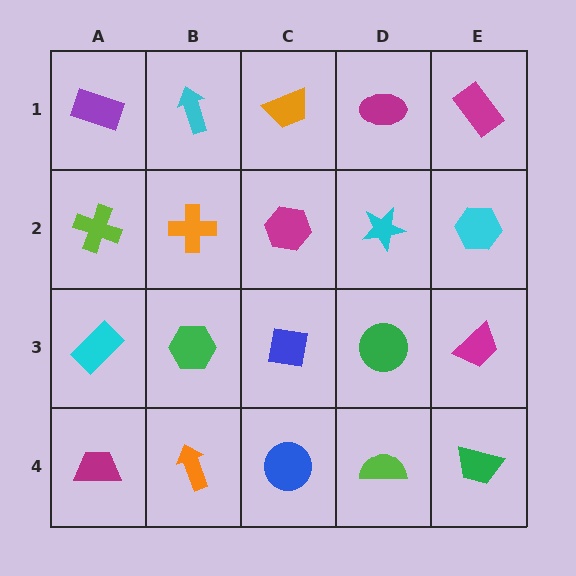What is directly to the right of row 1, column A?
A cyan arrow.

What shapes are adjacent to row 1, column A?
A lime cross (row 2, column A), a cyan arrow (row 1, column B).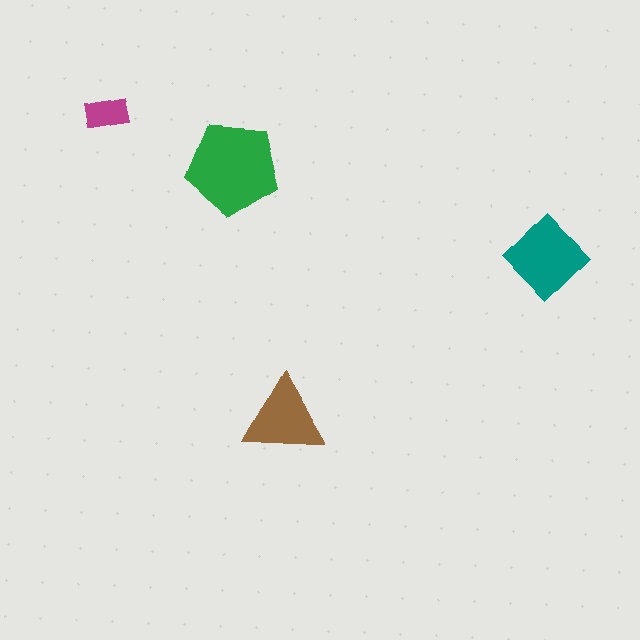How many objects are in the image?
There are 4 objects in the image.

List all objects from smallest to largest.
The magenta rectangle, the brown triangle, the teal diamond, the green pentagon.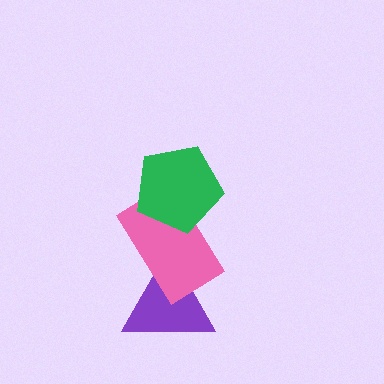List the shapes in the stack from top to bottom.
From top to bottom: the green pentagon, the pink rectangle, the purple triangle.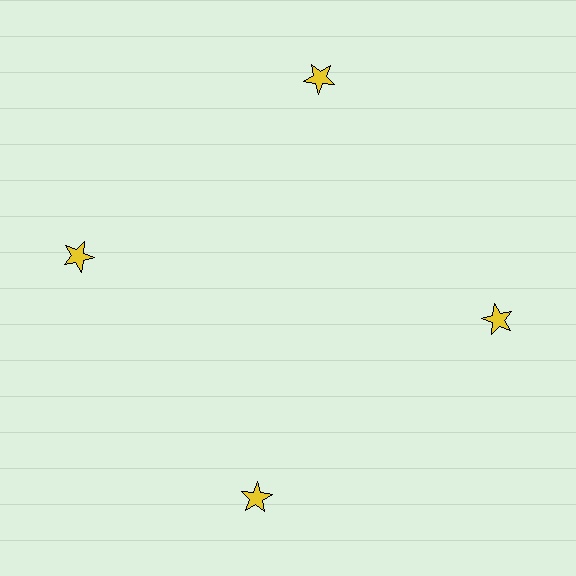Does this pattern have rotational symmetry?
Yes, this pattern has 4-fold rotational symmetry. It looks the same after rotating 90 degrees around the center.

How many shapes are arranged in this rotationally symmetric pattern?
There are 4 shapes, arranged in 4 groups of 1.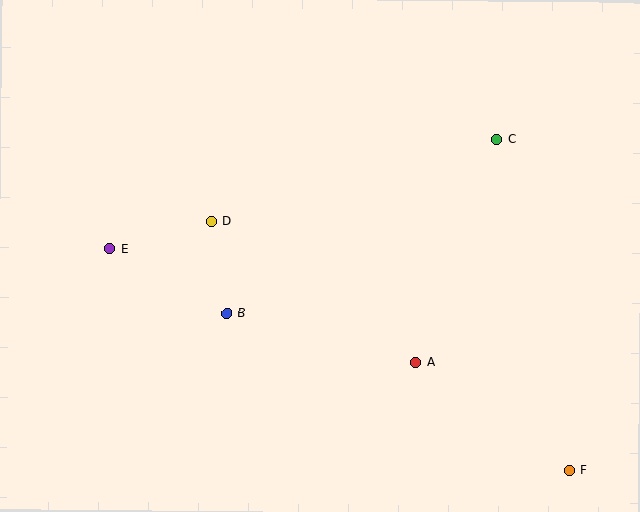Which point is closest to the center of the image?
Point B at (227, 313) is closest to the center.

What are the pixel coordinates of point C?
Point C is at (497, 139).